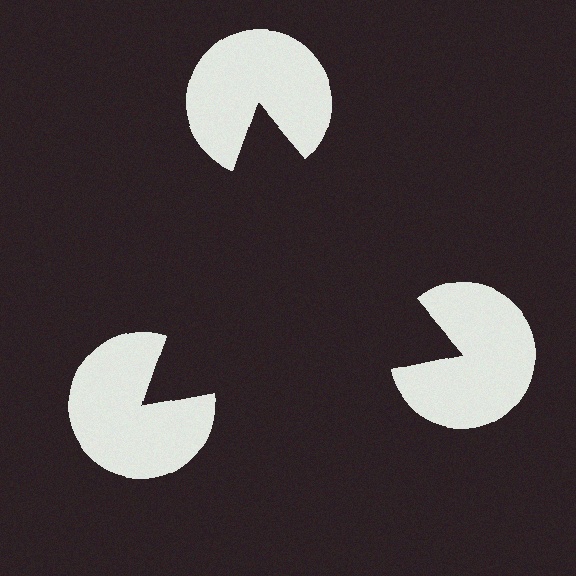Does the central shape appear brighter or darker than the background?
It typically appears slightly darker than the background, even though no actual brightness change is drawn.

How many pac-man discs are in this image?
There are 3 — one at each vertex of the illusory triangle.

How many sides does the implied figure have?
3 sides.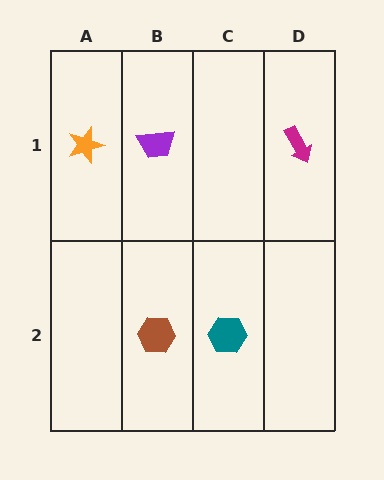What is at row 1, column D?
A magenta arrow.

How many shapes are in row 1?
3 shapes.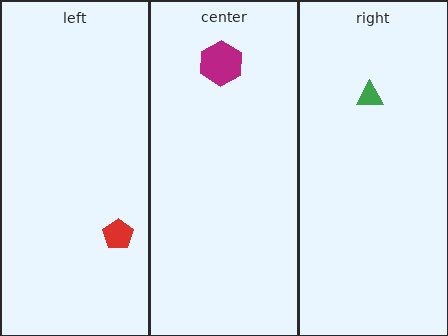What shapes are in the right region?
The green triangle.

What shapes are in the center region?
The magenta hexagon.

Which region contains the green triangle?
The right region.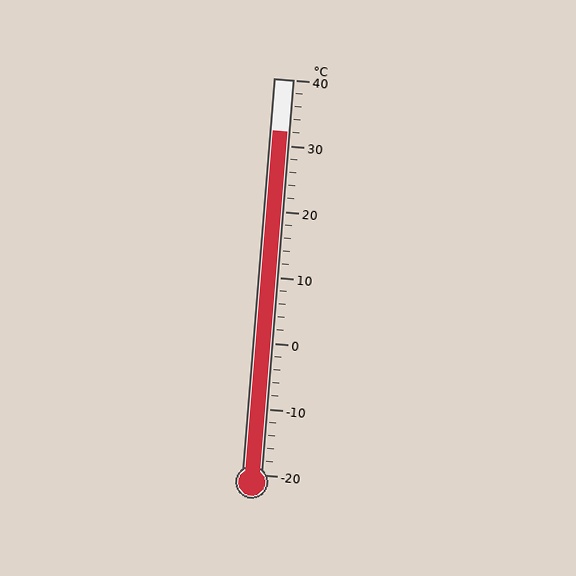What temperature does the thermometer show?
The thermometer shows approximately 32°C.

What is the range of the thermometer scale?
The thermometer scale ranges from -20°C to 40°C.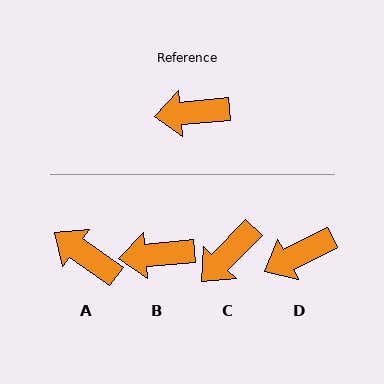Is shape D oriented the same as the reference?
No, it is off by about 22 degrees.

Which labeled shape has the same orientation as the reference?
B.